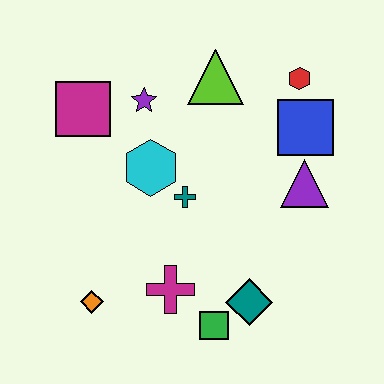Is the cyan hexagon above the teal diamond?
Yes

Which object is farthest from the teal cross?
The red hexagon is farthest from the teal cross.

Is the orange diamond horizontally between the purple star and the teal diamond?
No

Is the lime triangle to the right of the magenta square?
Yes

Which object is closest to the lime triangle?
The purple star is closest to the lime triangle.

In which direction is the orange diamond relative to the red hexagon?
The orange diamond is below the red hexagon.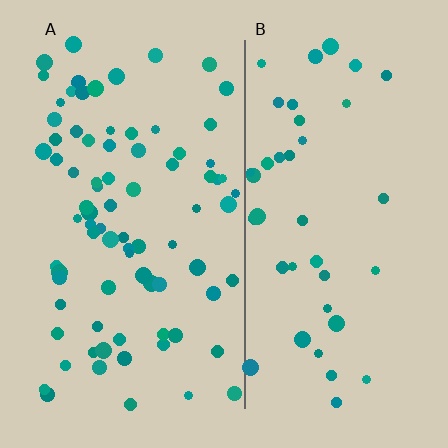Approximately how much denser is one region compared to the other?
Approximately 2.0× — region A over region B.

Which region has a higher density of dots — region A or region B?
A (the left).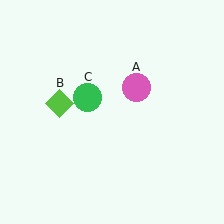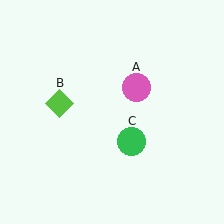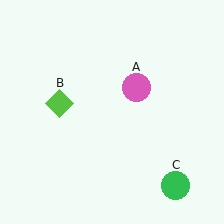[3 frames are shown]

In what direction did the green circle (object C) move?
The green circle (object C) moved down and to the right.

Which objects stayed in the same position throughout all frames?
Pink circle (object A) and lime diamond (object B) remained stationary.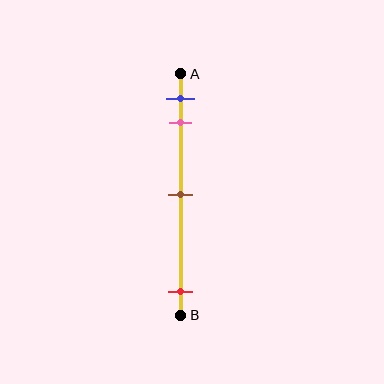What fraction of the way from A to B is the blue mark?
The blue mark is approximately 10% (0.1) of the way from A to B.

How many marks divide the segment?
There are 4 marks dividing the segment.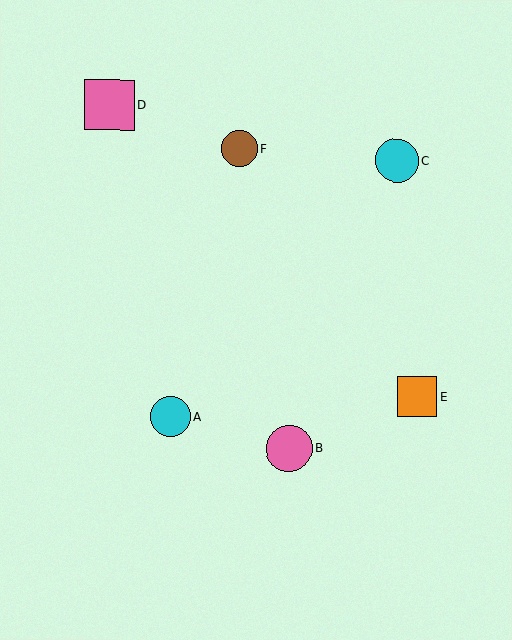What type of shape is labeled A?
Shape A is a cyan circle.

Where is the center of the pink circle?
The center of the pink circle is at (289, 449).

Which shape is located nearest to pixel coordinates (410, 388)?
The orange square (labeled E) at (417, 396) is nearest to that location.